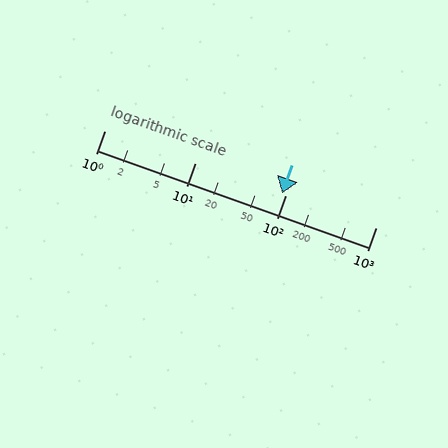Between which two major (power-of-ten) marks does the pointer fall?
The pointer is between 10 and 100.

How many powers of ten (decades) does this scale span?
The scale spans 3 decades, from 1 to 1000.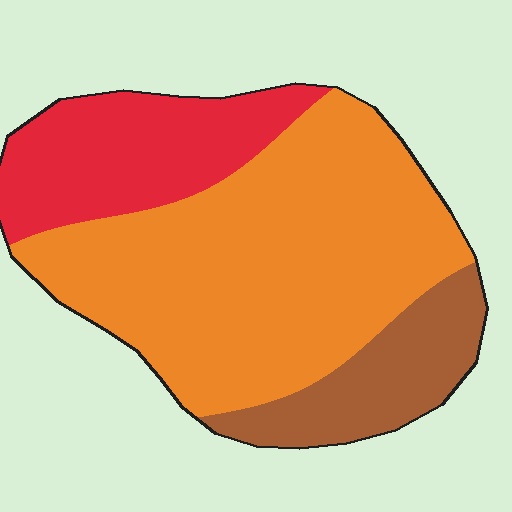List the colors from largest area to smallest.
From largest to smallest: orange, red, brown.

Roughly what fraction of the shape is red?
Red takes up about one quarter (1/4) of the shape.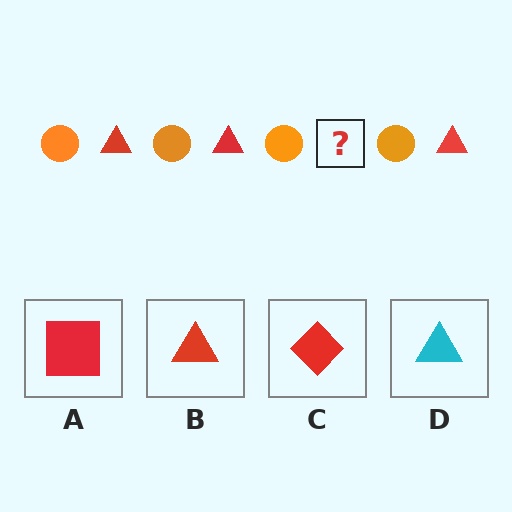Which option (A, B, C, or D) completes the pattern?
B.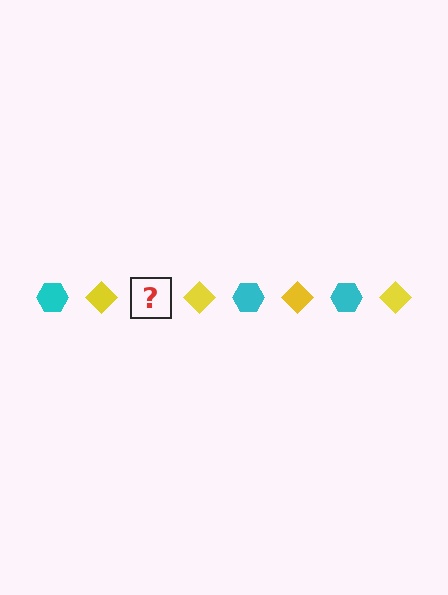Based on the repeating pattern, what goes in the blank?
The blank should be a cyan hexagon.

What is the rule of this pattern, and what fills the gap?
The rule is that the pattern alternates between cyan hexagon and yellow diamond. The gap should be filled with a cyan hexagon.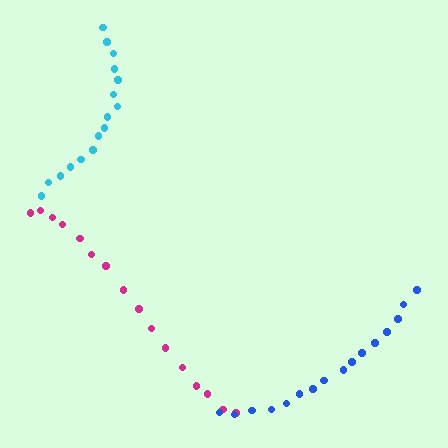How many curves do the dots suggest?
There are 3 distinct paths.